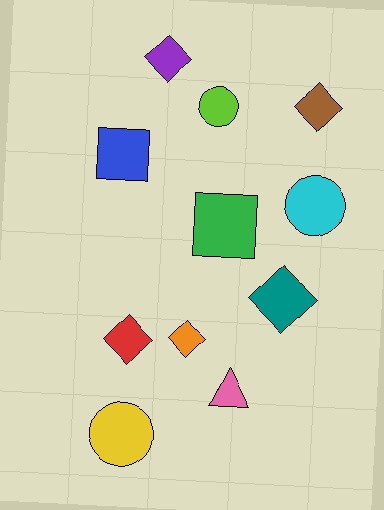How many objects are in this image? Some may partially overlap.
There are 11 objects.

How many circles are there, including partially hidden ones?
There are 3 circles.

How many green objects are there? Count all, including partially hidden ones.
There is 1 green object.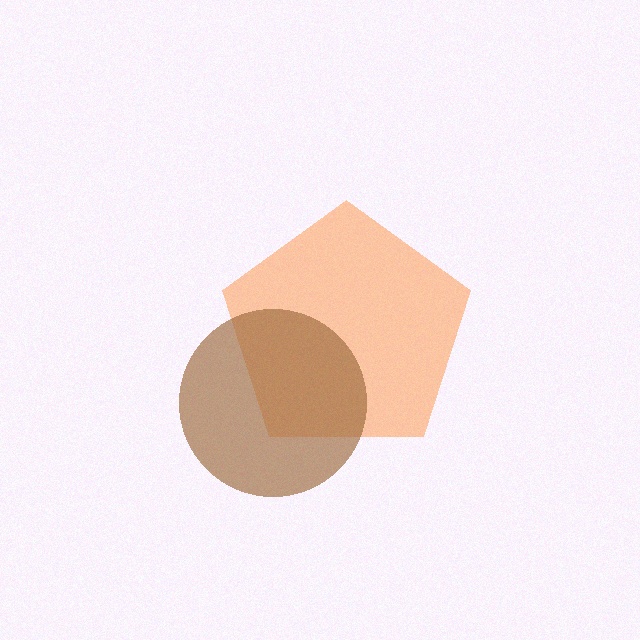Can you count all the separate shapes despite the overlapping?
Yes, there are 2 separate shapes.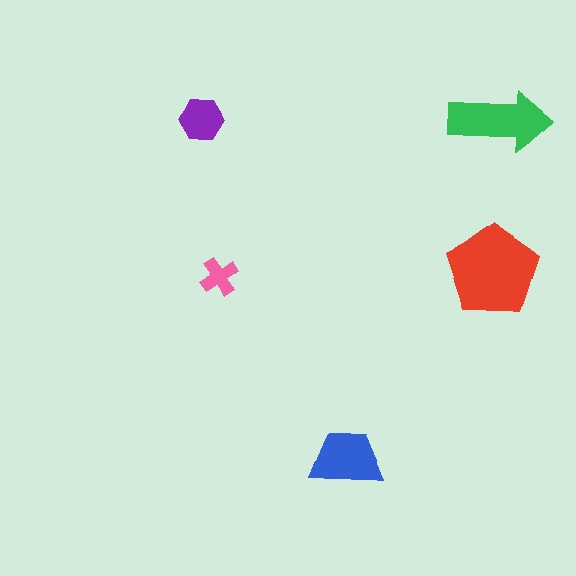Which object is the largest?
The red pentagon.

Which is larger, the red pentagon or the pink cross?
The red pentagon.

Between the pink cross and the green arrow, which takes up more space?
The green arrow.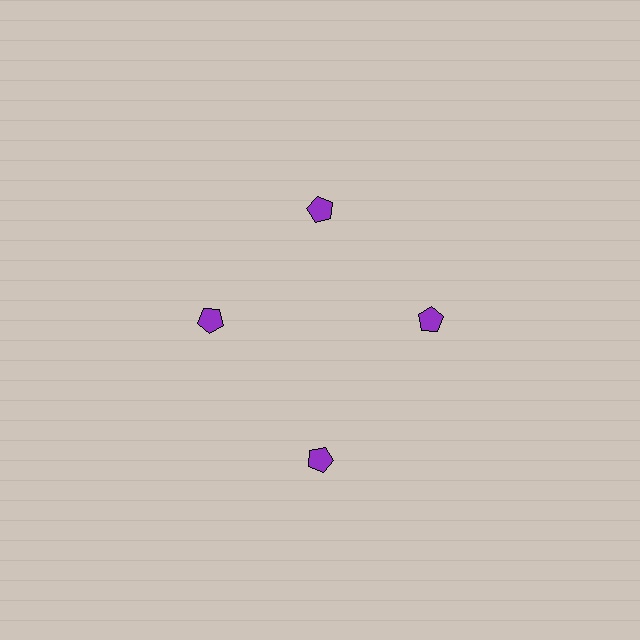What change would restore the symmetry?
The symmetry would be restored by moving it inward, back onto the ring so that all 4 pentagons sit at equal angles and equal distance from the center.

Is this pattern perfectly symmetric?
No. The 4 purple pentagons are arranged in a ring, but one element near the 6 o'clock position is pushed outward from the center, breaking the 4-fold rotational symmetry.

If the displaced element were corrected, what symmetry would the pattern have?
It would have 4-fold rotational symmetry — the pattern would map onto itself every 90 degrees.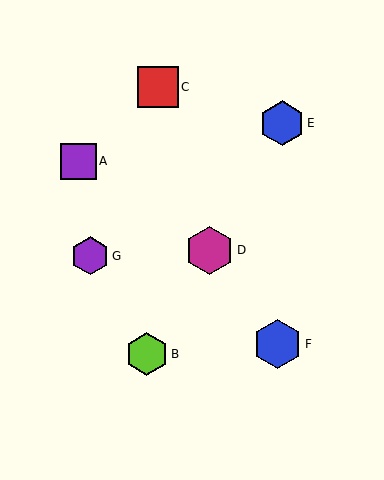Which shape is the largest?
The blue hexagon (labeled F) is the largest.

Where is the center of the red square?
The center of the red square is at (158, 87).